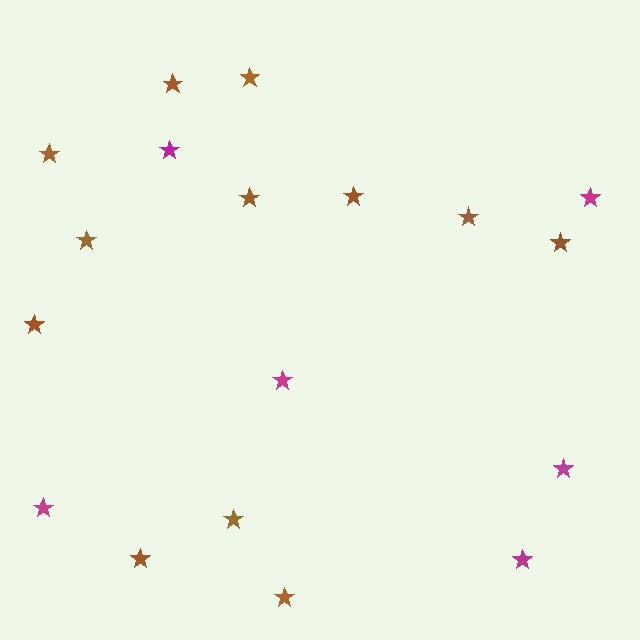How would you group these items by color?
There are 2 groups: one group of brown stars (12) and one group of magenta stars (6).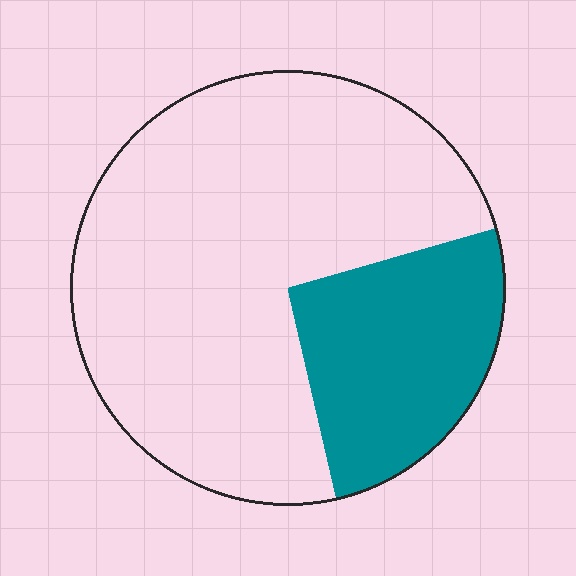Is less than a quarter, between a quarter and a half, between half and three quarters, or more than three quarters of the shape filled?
Between a quarter and a half.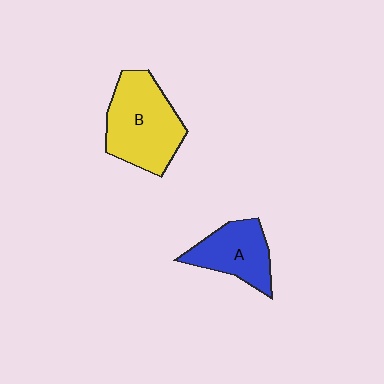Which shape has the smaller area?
Shape A (blue).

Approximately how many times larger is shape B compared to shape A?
Approximately 1.5 times.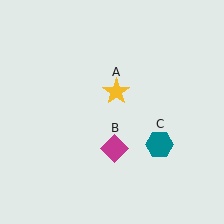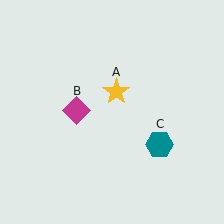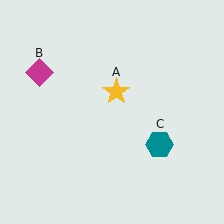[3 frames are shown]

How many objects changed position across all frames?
1 object changed position: magenta diamond (object B).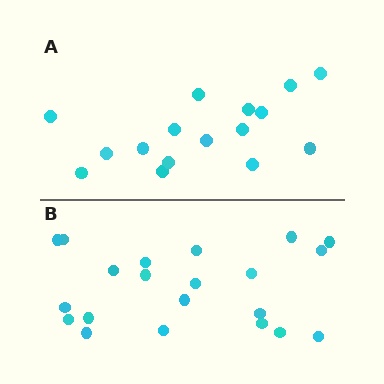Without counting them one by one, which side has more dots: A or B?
Region B (the bottom region) has more dots.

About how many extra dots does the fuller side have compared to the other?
Region B has about 5 more dots than region A.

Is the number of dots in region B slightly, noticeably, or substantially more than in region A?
Region B has noticeably more, but not dramatically so. The ratio is roughly 1.3 to 1.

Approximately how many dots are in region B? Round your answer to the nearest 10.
About 20 dots. (The exact count is 21, which rounds to 20.)